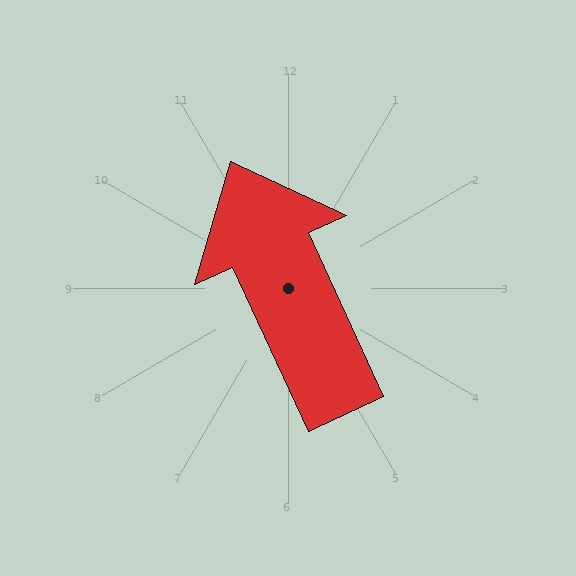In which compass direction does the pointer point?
Northwest.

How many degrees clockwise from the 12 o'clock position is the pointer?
Approximately 335 degrees.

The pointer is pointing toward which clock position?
Roughly 11 o'clock.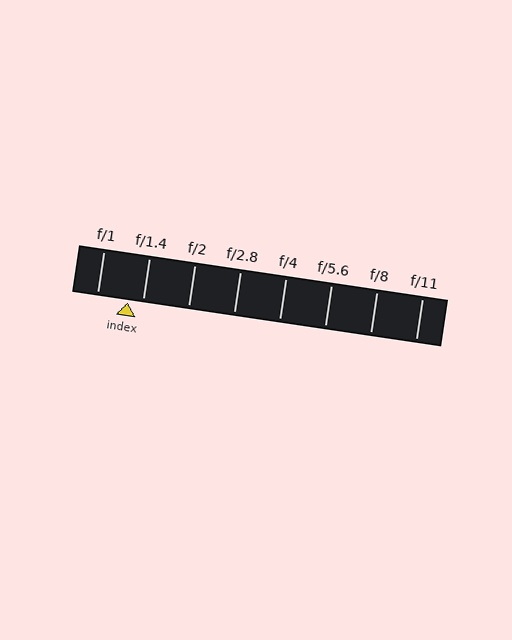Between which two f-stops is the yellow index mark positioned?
The index mark is between f/1 and f/1.4.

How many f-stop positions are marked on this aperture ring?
There are 8 f-stop positions marked.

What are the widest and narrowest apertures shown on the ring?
The widest aperture shown is f/1 and the narrowest is f/11.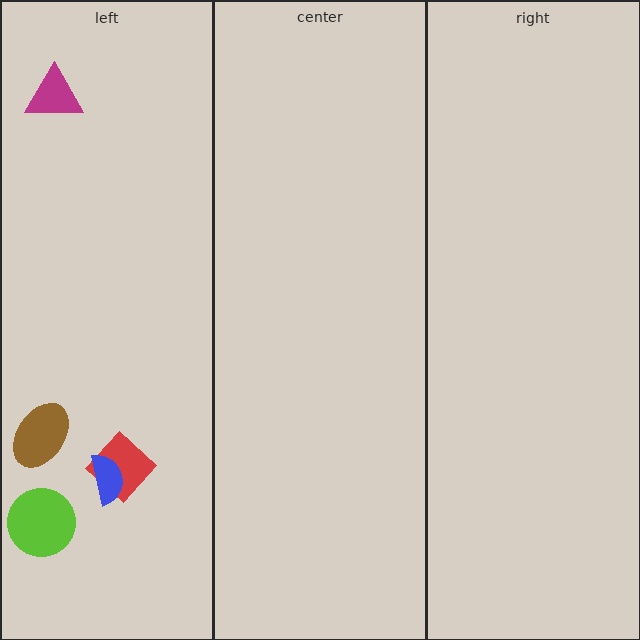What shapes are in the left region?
The brown ellipse, the lime circle, the magenta triangle, the red diamond, the blue semicircle.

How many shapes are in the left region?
5.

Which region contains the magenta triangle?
The left region.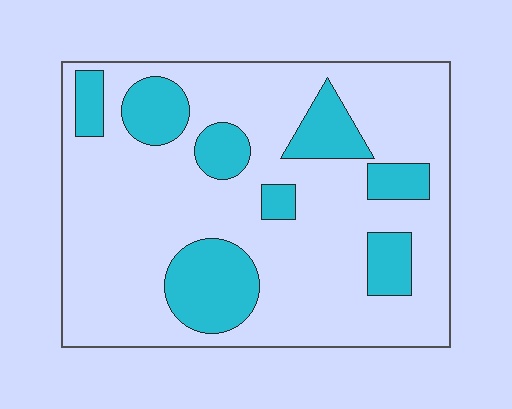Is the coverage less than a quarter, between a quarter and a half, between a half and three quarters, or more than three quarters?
Less than a quarter.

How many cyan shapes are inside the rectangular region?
8.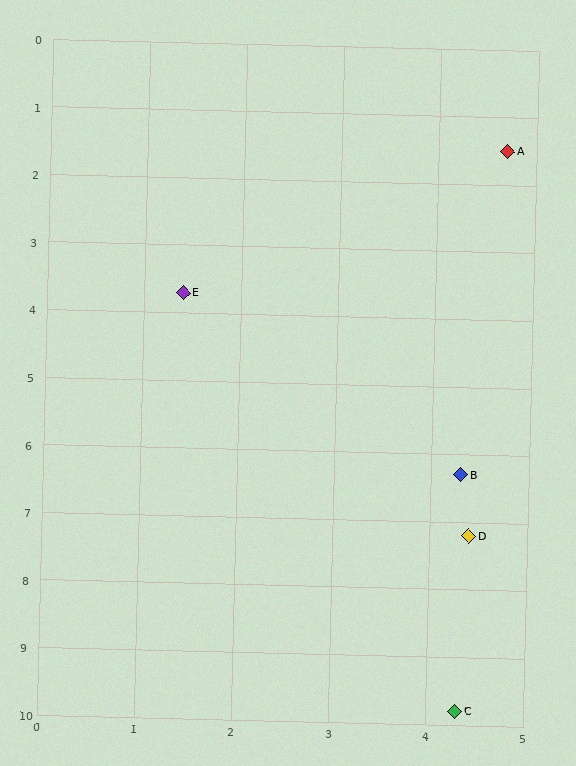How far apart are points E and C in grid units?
Points E and C are about 6.8 grid units apart.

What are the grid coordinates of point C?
Point C is at approximately (4.3, 9.8).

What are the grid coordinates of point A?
Point A is at approximately (4.7, 1.5).